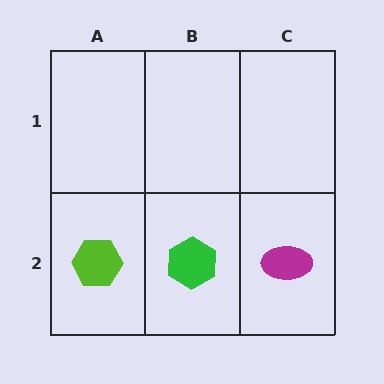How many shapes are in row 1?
0 shapes.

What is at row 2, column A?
A lime hexagon.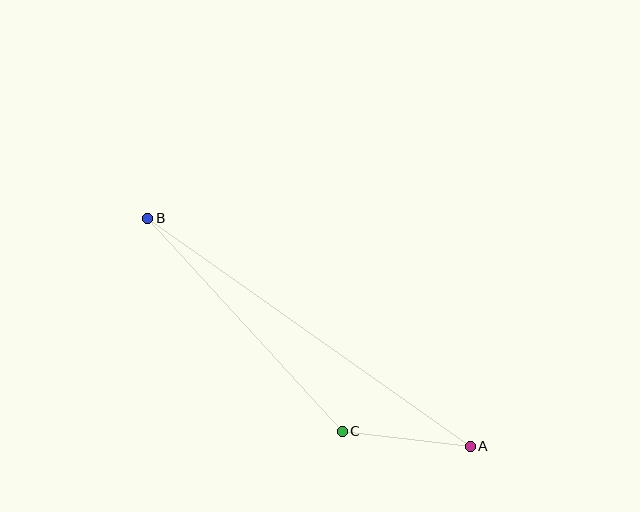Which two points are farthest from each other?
Points A and B are farthest from each other.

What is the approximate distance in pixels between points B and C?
The distance between B and C is approximately 288 pixels.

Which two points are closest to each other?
Points A and C are closest to each other.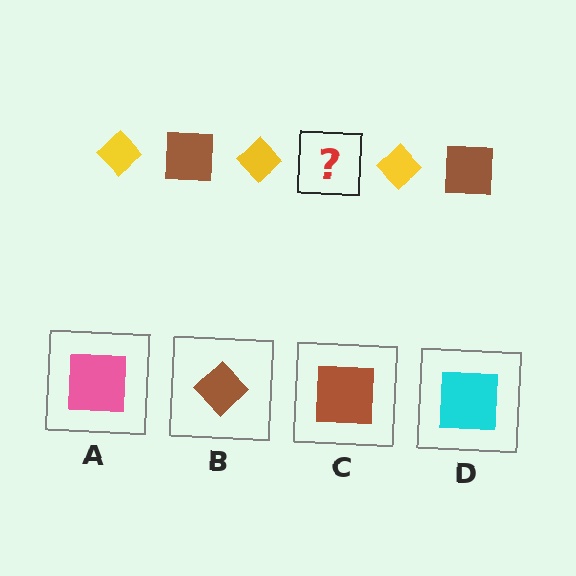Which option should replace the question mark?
Option C.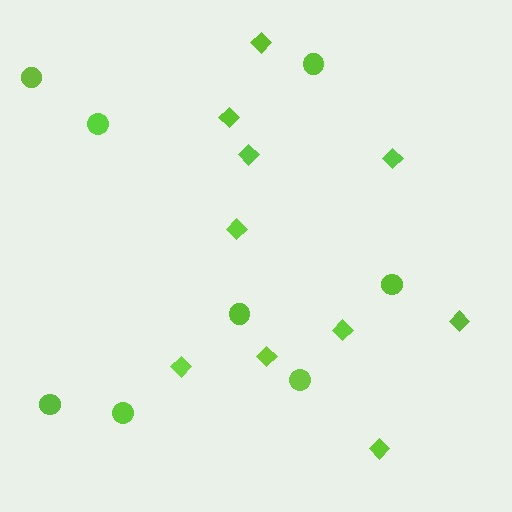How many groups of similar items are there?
There are 2 groups: one group of circles (8) and one group of diamonds (10).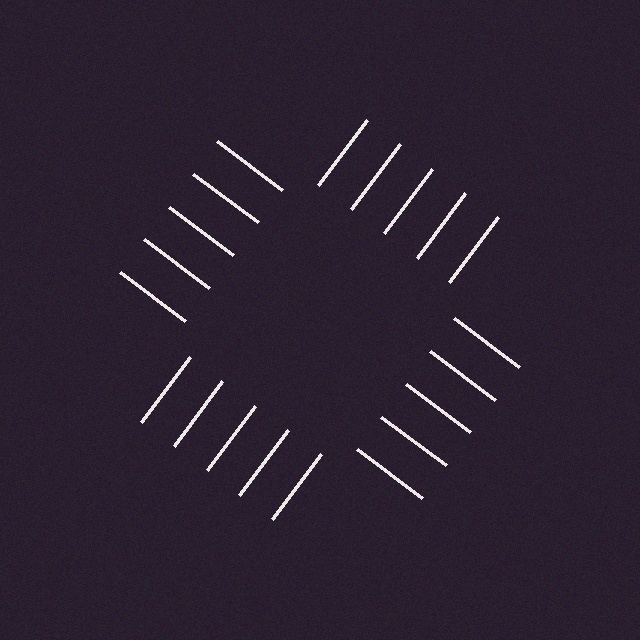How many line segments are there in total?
20 — 5 along each of the 4 edges.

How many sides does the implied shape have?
4 sides — the line-ends trace a square.